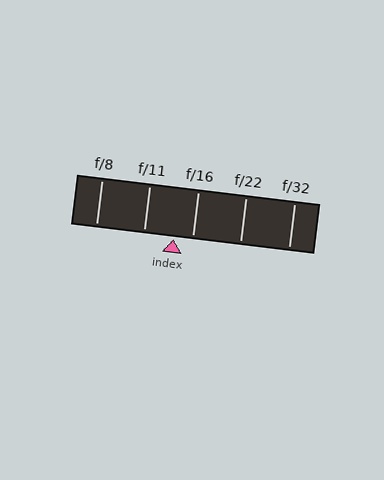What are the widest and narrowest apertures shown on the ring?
The widest aperture shown is f/8 and the narrowest is f/32.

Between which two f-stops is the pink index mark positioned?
The index mark is between f/11 and f/16.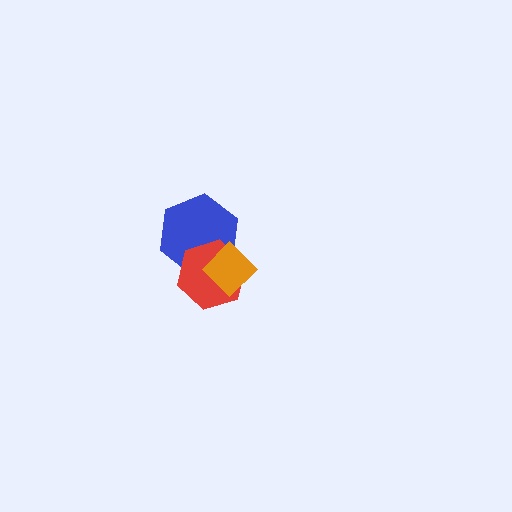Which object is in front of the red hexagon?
The orange diamond is in front of the red hexagon.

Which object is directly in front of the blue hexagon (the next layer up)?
The red hexagon is directly in front of the blue hexagon.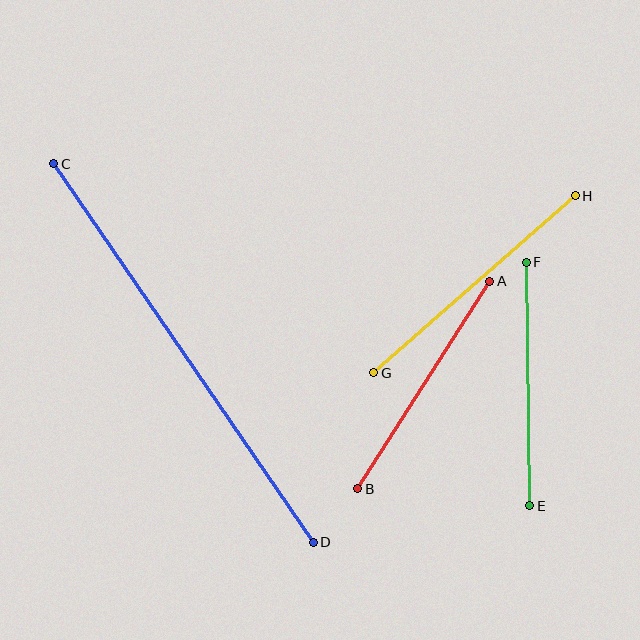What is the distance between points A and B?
The distance is approximately 246 pixels.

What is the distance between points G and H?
The distance is approximately 269 pixels.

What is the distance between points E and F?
The distance is approximately 243 pixels.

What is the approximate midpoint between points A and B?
The midpoint is at approximately (424, 385) pixels.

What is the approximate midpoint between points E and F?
The midpoint is at approximately (528, 384) pixels.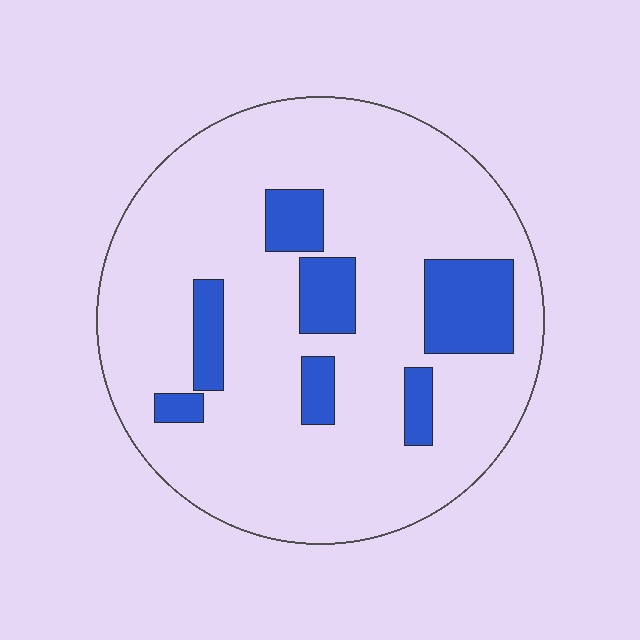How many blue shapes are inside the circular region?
7.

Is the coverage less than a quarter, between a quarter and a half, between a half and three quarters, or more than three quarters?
Less than a quarter.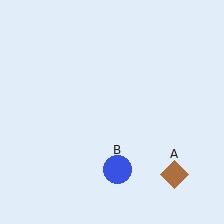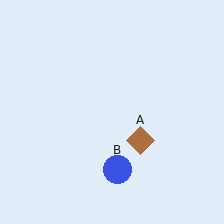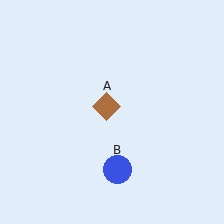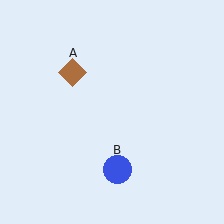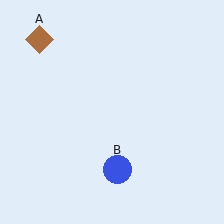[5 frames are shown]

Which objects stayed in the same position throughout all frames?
Blue circle (object B) remained stationary.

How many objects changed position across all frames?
1 object changed position: brown diamond (object A).